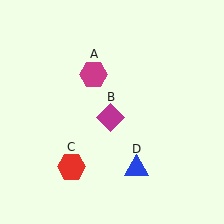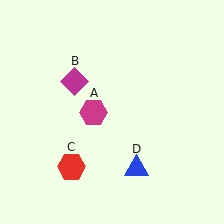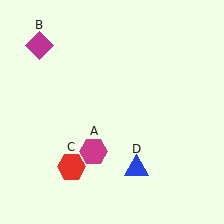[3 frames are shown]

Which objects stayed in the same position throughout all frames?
Red hexagon (object C) and blue triangle (object D) remained stationary.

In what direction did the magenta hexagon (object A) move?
The magenta hexagon (object A) moved down.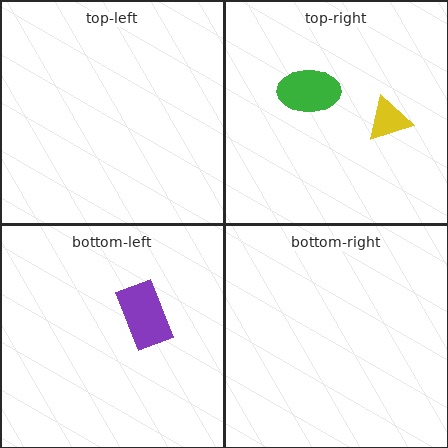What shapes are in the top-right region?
The yellow triangle, the green ellipse.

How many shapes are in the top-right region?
2.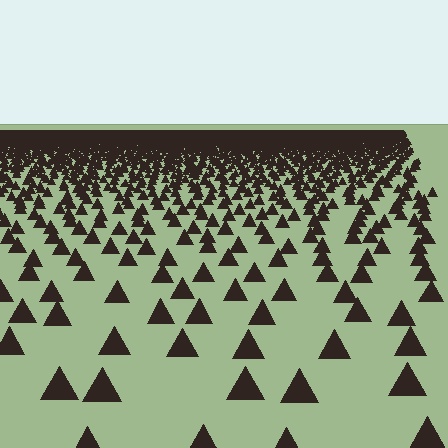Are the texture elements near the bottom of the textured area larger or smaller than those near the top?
Larger. Near the bottom, elements are closer to the viewer and appear at a bigger on-screen size.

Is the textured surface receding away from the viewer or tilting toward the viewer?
The surface is receding away from the viewer. Texture elements get smaller and denser toward the top.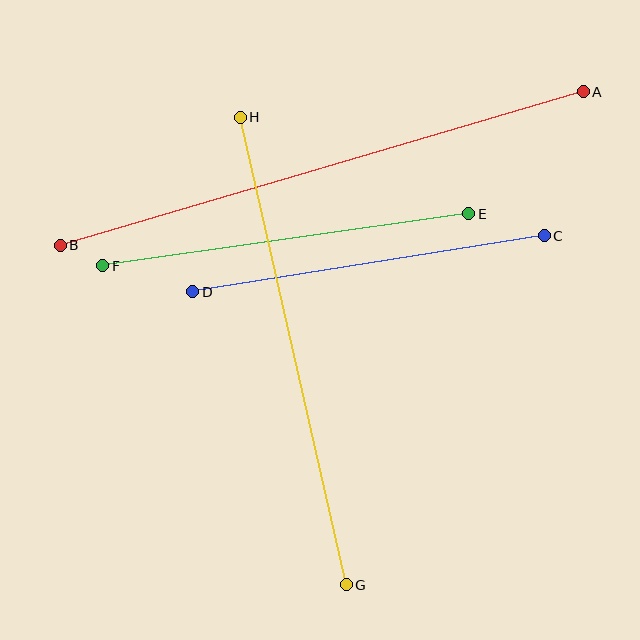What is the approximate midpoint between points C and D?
The midpoint is at approximately (368, 264) pixels.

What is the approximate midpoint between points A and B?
The midpoint is at approximately (322, 169) pixels.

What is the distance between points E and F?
The distance is approximately 370 pixels.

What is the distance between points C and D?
The distance is approximately 356 pixels.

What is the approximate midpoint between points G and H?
The midpoint is at approximately (293, 351) pixels.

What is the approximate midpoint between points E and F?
The midpoint is at approximately (286, 240) pixels.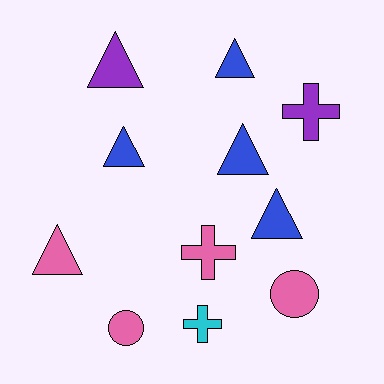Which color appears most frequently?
Blue, with 4 objects.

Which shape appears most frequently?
Triangle, with 6 objects.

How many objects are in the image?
There are 11 objects.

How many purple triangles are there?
There is 1 purple triangle.